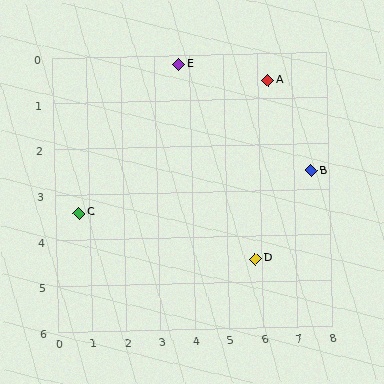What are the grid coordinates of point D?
Point D is at approximately (5.8, 4.5).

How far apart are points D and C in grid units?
Points D and C are about 5.2 grid units apart.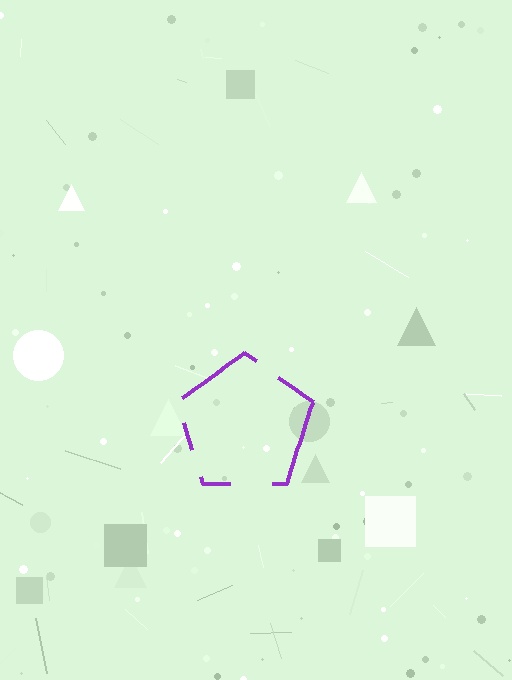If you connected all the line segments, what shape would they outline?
They would outline a pentagon.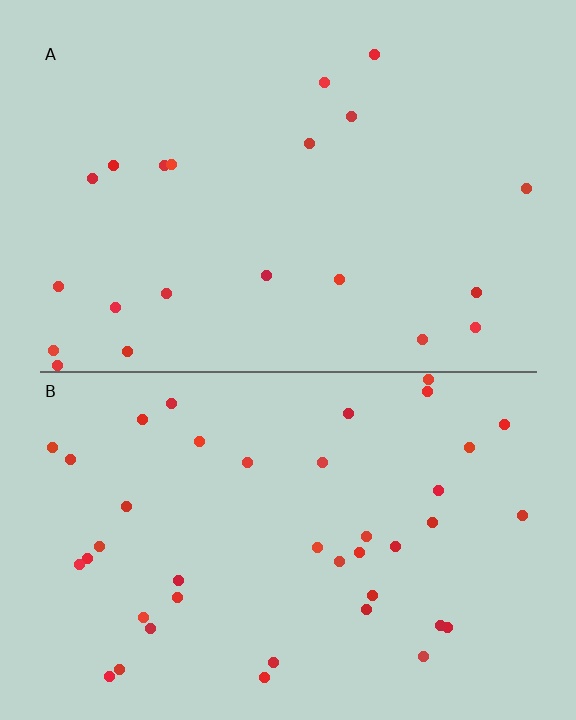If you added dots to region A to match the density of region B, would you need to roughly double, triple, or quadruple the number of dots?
Approximately double.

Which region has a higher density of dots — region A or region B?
B (the bottom).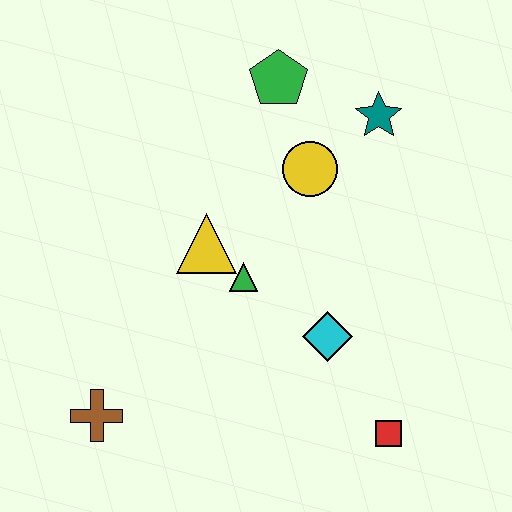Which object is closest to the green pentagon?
The yellow circle is closest to the green pentagon.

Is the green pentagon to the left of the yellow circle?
Yes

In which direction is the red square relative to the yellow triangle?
The red square is below the yellow triangle.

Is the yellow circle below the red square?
No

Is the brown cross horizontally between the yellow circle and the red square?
No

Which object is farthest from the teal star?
The brown cross is farthest from the teal star.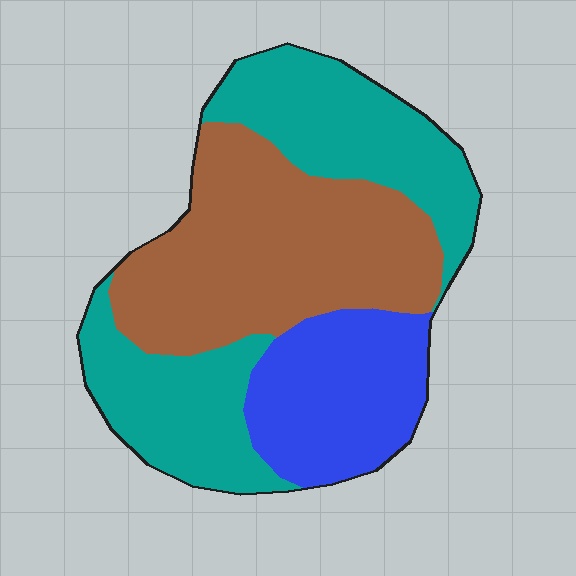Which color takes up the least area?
Blue, at roughly 20%.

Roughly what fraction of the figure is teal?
Teal covers 40% of the figure.